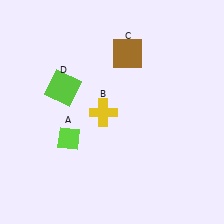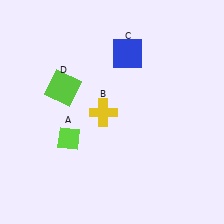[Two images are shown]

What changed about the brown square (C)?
In Image 1, C is brown. In Image 2, it changed to blue.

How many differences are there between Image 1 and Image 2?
There is 1 difference between the two images.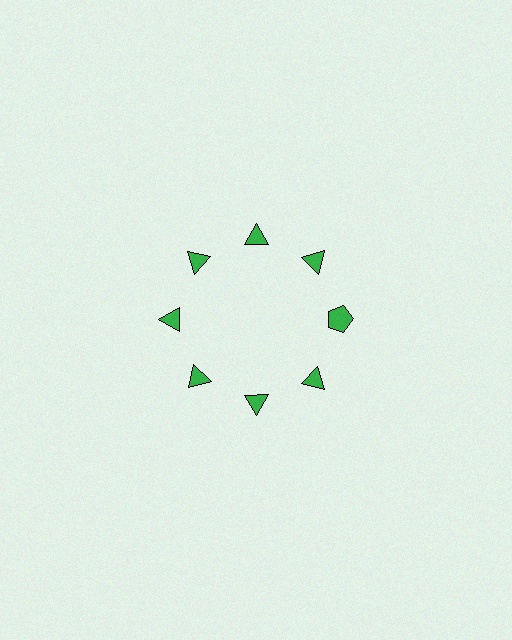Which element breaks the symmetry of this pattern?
The green pentagon at roughly the 3 o'clock position breaks the symmetry. All other shapes are green triangles.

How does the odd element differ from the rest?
It has a different shape: pentagon instead of triangle.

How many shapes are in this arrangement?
There are 8 shapes arranged in a ring pattern.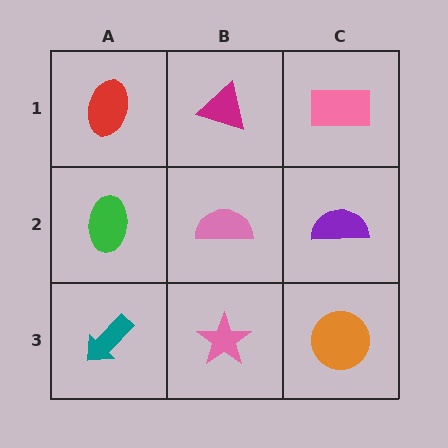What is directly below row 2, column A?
A teal arrow.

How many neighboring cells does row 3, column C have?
2.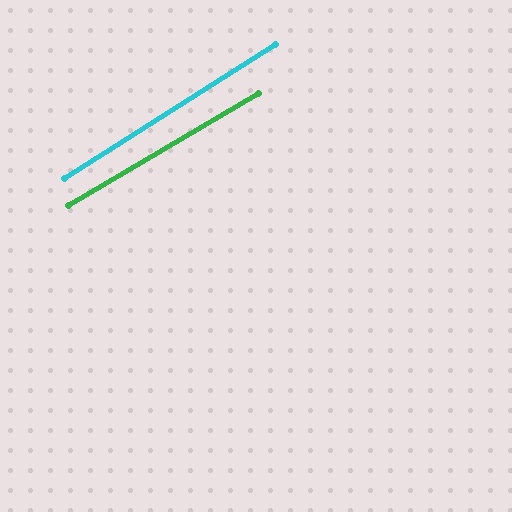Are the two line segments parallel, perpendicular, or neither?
Parallel — their directions differ by only 1.8°.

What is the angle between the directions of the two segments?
Approximately 2 degrees.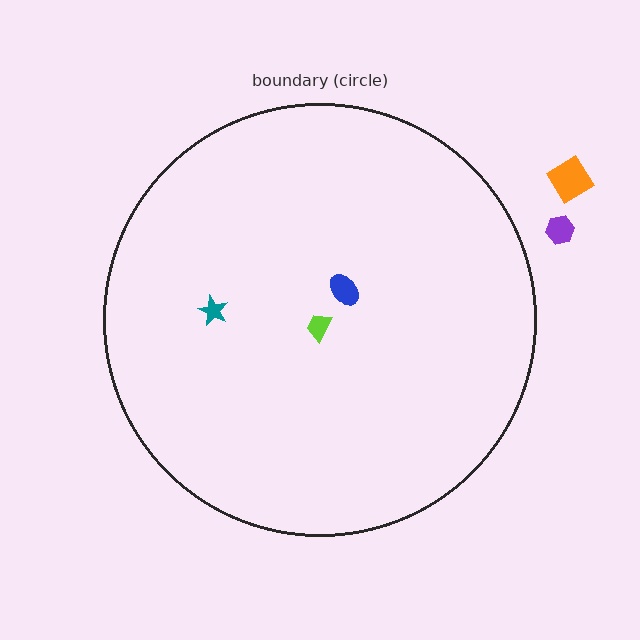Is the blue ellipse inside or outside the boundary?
Inside.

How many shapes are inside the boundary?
3 inside, 2 outside.